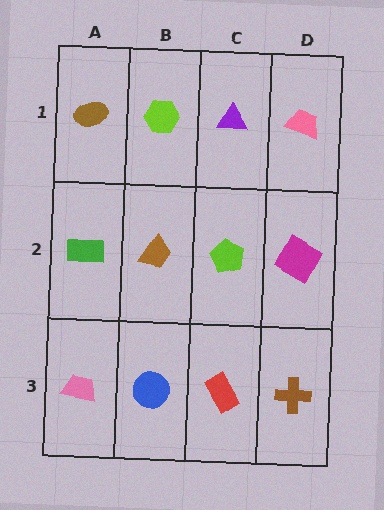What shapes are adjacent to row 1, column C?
A lime pentagon (row 2, column C), a lime hexagon (row 1, column B), a pink trapezoid (row 1, column D).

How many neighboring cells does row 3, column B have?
3.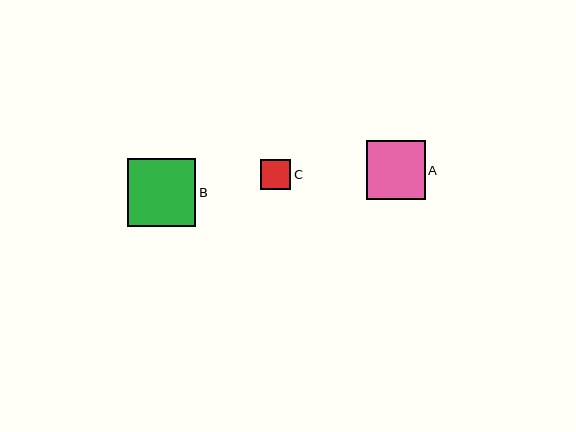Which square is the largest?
Square B is the largest with a size of approximately 68 pixels.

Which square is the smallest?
Square C is the smallest with a size of approximately 30 pixels.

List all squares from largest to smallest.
From largest to smallest: B, A, C.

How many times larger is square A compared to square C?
Square A is approximately 2.0 times the size of square C.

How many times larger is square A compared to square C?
Square A is approximately 2.0 times the size of square C.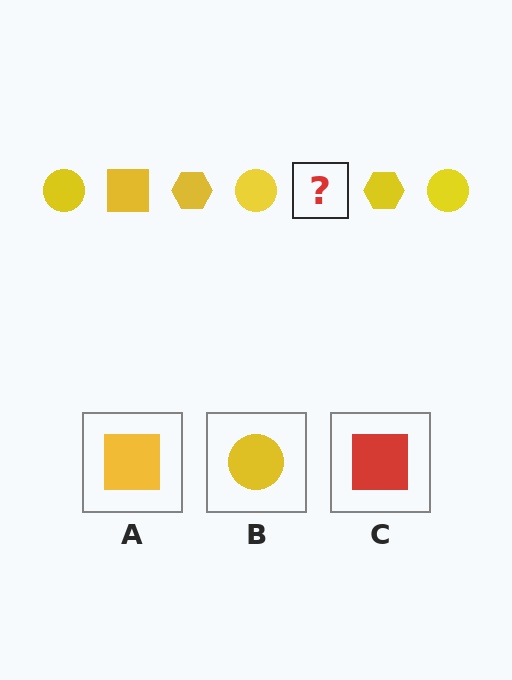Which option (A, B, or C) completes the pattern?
A.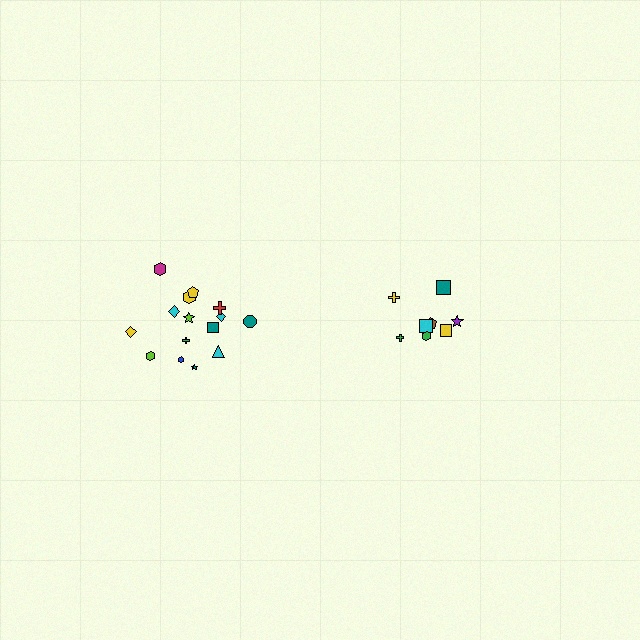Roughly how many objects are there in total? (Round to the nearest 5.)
Roughly 25 objects in total.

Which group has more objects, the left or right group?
The left group.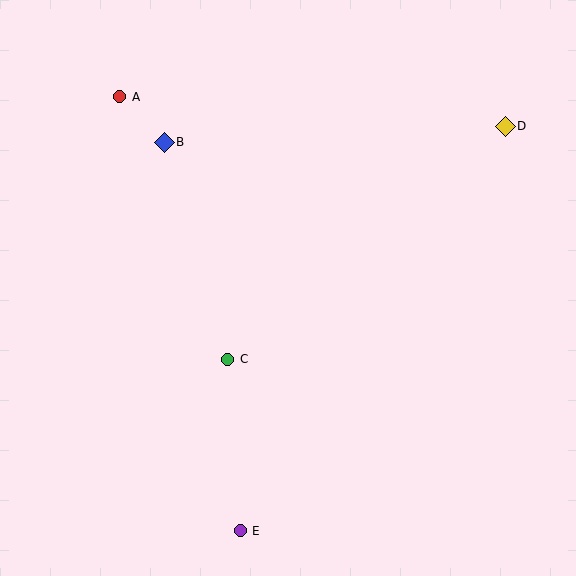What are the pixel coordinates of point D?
Point D is at (505, 126).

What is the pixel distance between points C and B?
The distance between C and B is 226 pixels.